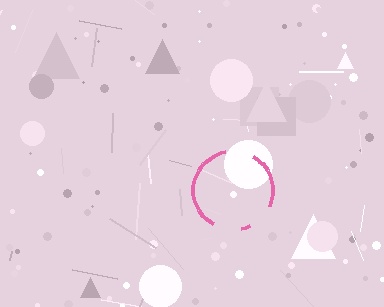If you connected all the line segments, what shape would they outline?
They would outline a circle.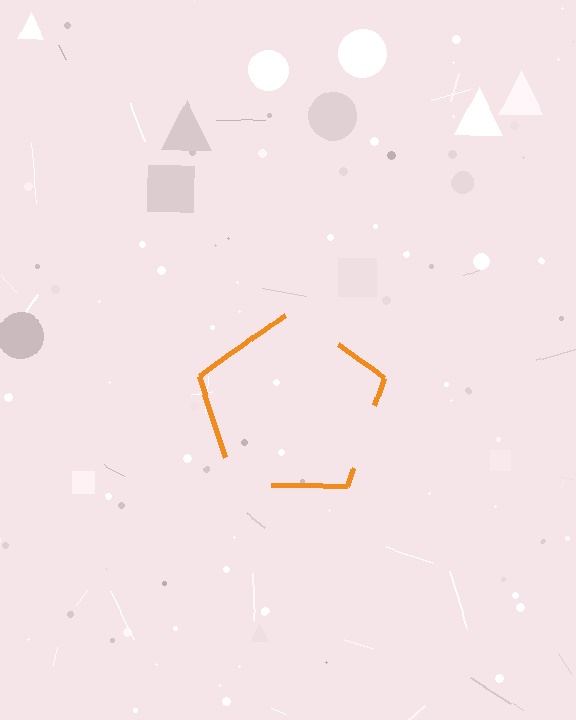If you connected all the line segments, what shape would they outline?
They would outline a pentagon.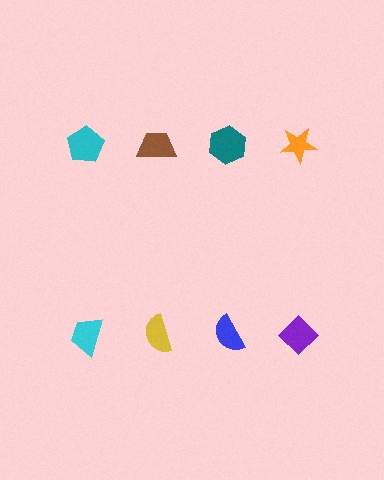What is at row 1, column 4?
An orange star.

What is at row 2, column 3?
A blue semicircle.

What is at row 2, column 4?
A purple diamond.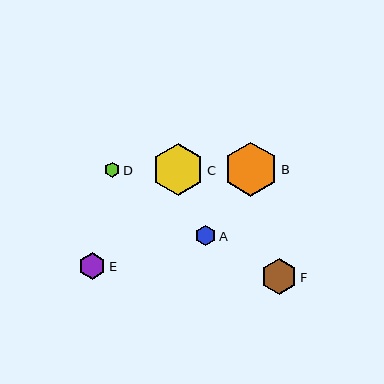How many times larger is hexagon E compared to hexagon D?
Hexagon E is approximately 1.7 times the size of hexagon D.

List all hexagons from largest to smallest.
From largest to smallest: B, C, F, E, A, D.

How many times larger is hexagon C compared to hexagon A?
Hexagon C is approximately 2.5 times the size of hexagon A.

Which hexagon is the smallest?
Hexagon D is the smallest with a size of approximately 15 pixels.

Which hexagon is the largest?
Hexagon B is the largest with a size of approximately 54 pixels.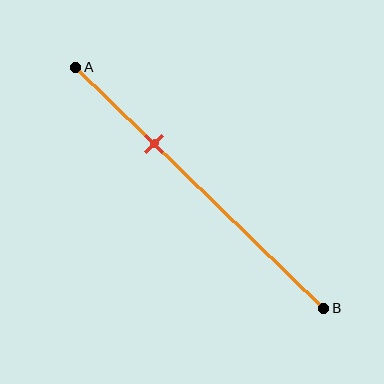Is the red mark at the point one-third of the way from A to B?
Yes, the mark is approximately at the one-third point.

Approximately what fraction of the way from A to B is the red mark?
The red mark is approximately 30% of the way from A to B.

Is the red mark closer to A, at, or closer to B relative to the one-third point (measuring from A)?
The red mark is approximately at the one-third point of segment AB.